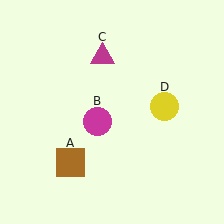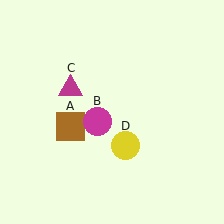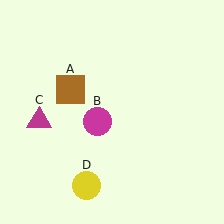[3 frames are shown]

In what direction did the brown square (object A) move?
The brown square (object A) moved up.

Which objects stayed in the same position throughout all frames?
Magenta circle (object B) remained stationary.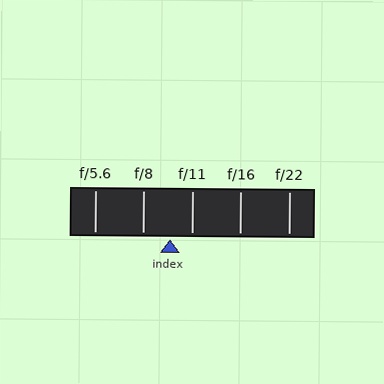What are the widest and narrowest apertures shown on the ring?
The widest aperture shown is f/5.6 and the narrowest is f/22.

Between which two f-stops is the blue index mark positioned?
The index mark is between f/8 and f/11.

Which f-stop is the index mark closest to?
The index mark is closest to f/11.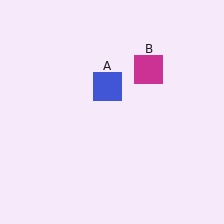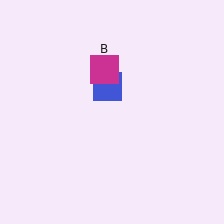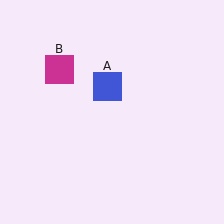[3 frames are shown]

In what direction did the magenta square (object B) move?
The magenta square (object B) moved left.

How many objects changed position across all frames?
1 object changed position: magenta square (object B).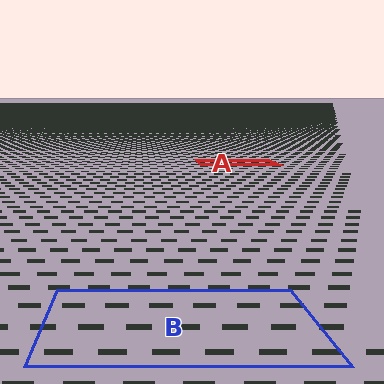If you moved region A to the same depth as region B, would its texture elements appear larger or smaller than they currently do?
They would appear larger. At a closer depth, the same texture elements are projected at a bigger on-screen size.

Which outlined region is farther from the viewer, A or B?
Region A is farther from the viewer — the texture elements inside it appear smaller and more densely packed.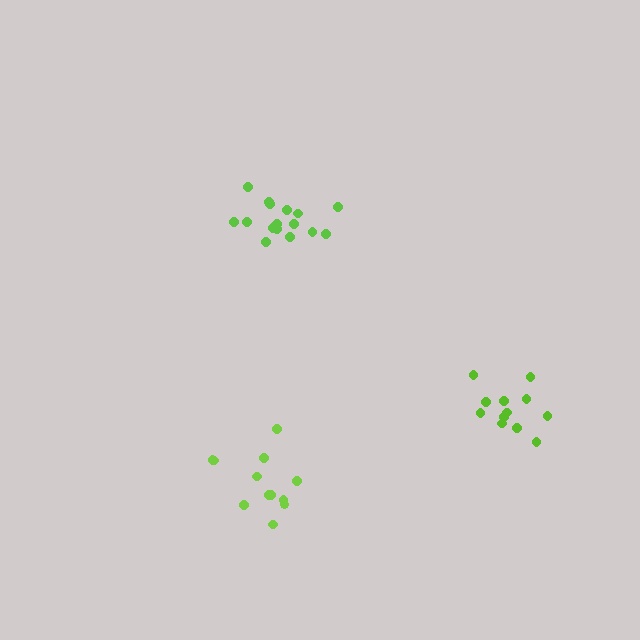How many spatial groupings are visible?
There are 3 spatial groupings.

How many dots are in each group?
Group 1: 12 dots, Group 2: 12 dots, Group 3: 16 dots (40 total).